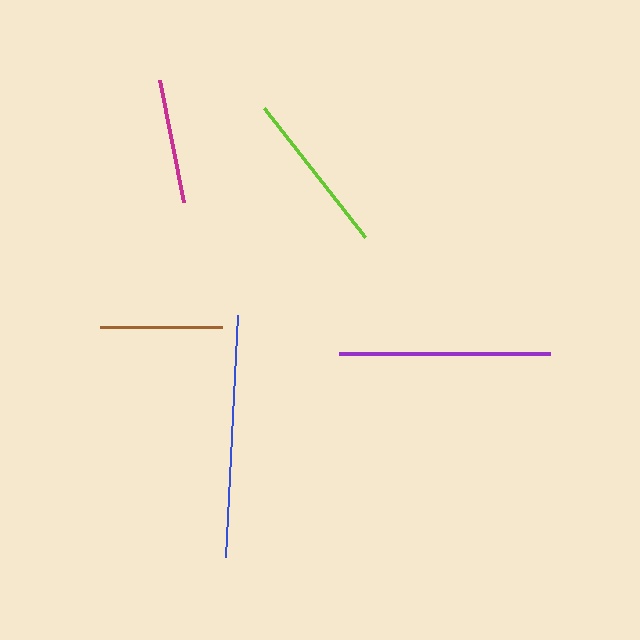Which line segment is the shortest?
The brown line is the shortest at approximately 122 pixels.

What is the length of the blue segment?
The blue segment is approximately 242 pixels long.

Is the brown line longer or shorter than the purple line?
The purple line is longer than the brown line.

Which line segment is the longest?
The blue line is the longest at approximately 242 pixels.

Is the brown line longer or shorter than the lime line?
The lime line is longer than the brown line.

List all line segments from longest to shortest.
From longest to shortest: blue, purple, lime, magenta, brown.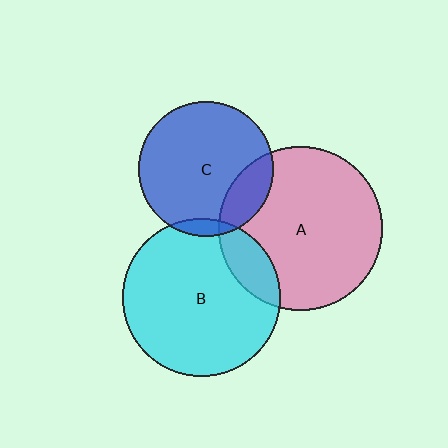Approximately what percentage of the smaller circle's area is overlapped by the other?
Approximately 20%.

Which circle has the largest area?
Circle A (pink).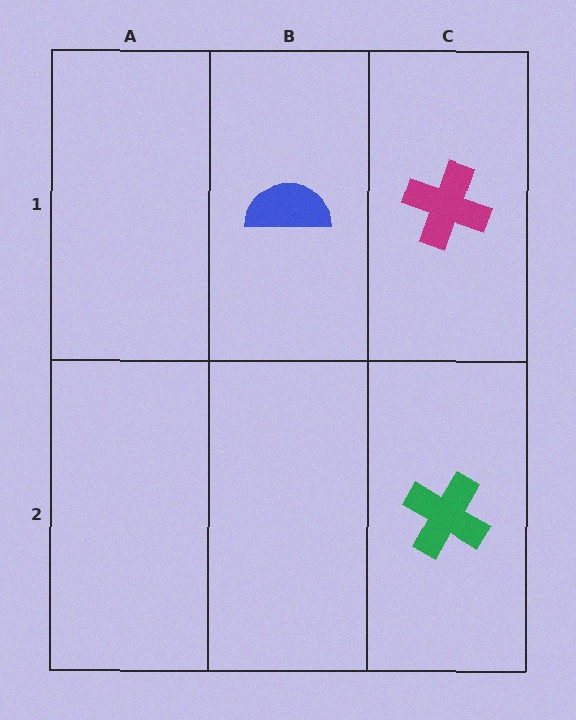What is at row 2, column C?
A green cross.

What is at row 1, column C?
A magenta cross.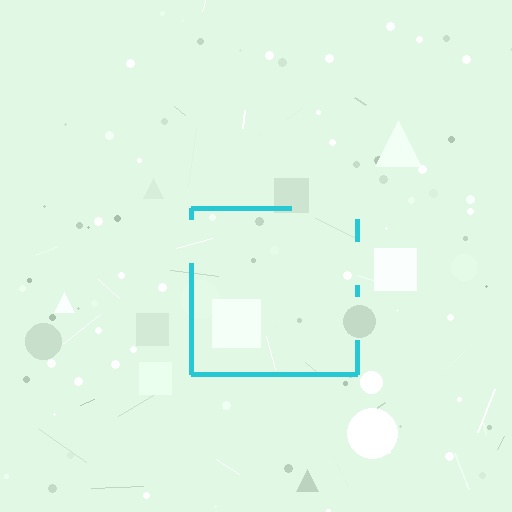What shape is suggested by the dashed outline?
The dashed outline suggests a square.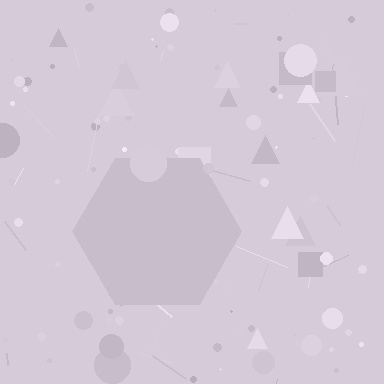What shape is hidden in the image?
A hexagon is hidden in the image.